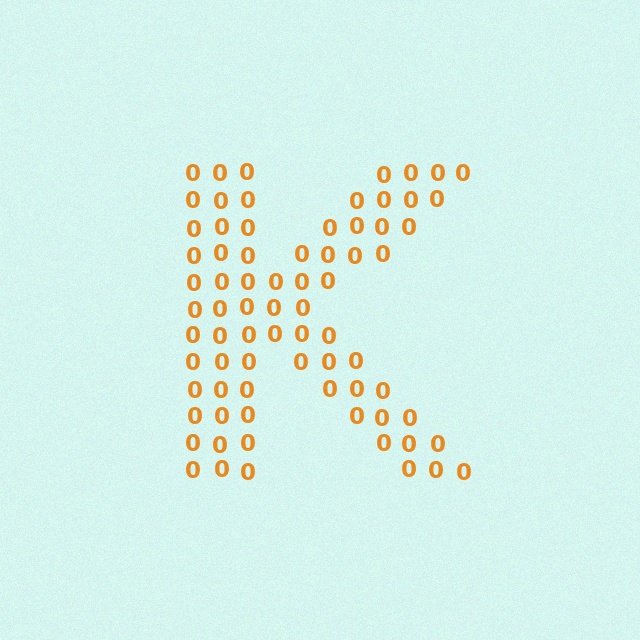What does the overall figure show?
The overall figure shows the letter K.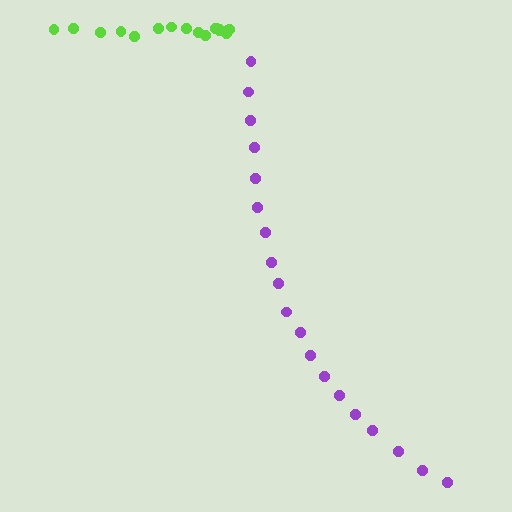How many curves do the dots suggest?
There are 2 distinct paths.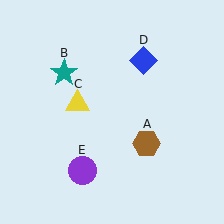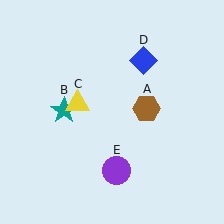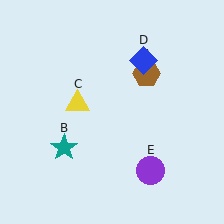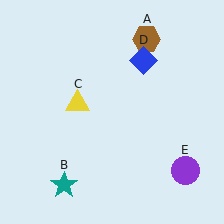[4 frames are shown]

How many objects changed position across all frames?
3 objects changed position: brown hexagon (object A), teal star (object B), purple circle (object E).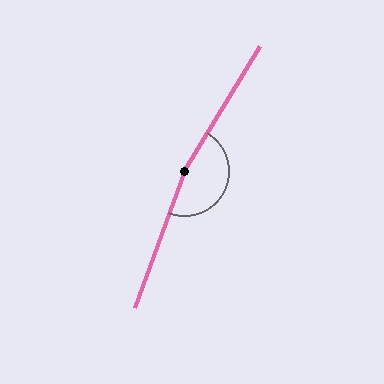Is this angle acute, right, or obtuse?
It is obtuse.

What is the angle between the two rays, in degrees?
Approximately 169 degrees.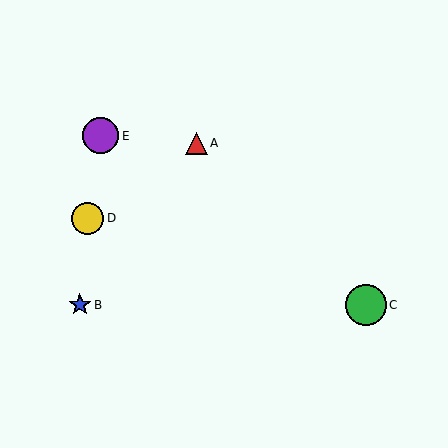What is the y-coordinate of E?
Object E is at y≈136.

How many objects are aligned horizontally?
2 objects (B, C) are aligned horizontally.